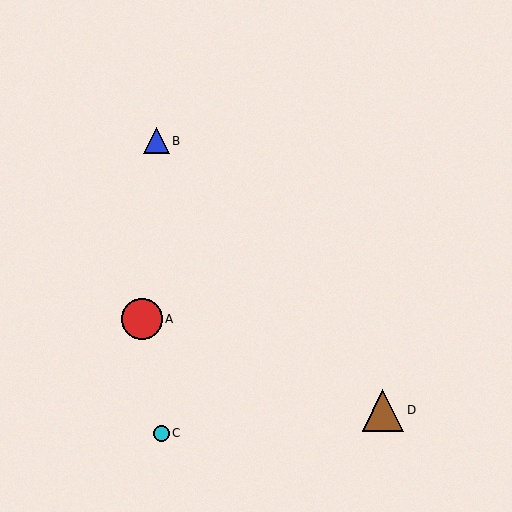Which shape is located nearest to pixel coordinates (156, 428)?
The cyan circle (labeled C) at (162, 433) is nearest to that location.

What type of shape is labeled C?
Shape C is a cyan circle.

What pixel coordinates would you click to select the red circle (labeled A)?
Click at (142, 319) to select the red circle A.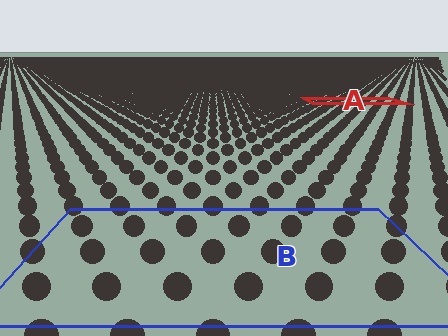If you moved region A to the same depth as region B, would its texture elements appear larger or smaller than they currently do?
They would appear larger. At a closer depth, the same texture elements are projected at a bigger on-screen size.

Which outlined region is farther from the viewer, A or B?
Region A is farther from the viewer — the texture elements inside it appear smaller and more densely packed.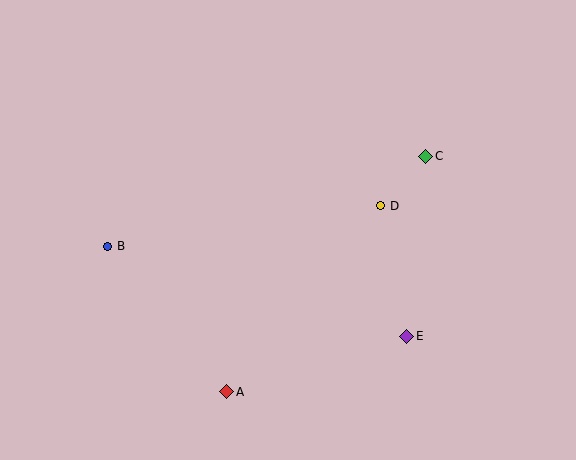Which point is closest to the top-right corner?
Point C is closest to the top-right corner.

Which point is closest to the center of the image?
Point D at (381, 206) is closest to the center.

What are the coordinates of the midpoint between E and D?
The midpoint between E and D is at (394, 271).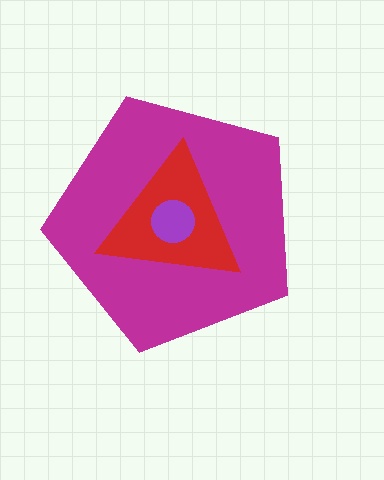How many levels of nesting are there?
3.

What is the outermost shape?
The magenta pentagon.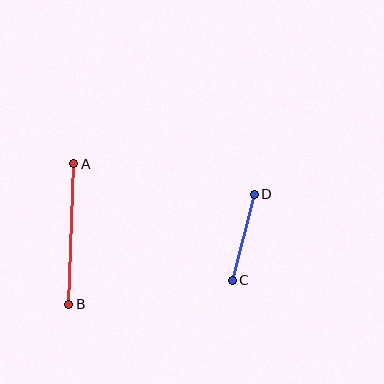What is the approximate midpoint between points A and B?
The midpoint is at approximately (71, 234) pixels.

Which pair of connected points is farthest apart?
Points A and B are farthest apart.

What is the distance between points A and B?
The distance is approximately 140 pixels.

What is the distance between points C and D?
The distance is approximately 89 pixels.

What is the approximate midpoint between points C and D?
The midpoint is at approximately (243, 237) pixels.